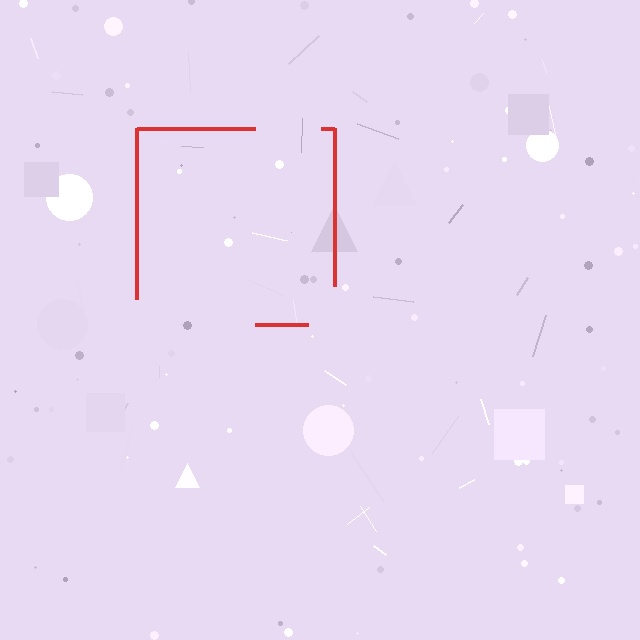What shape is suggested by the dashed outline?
The dashed outline suggests a square.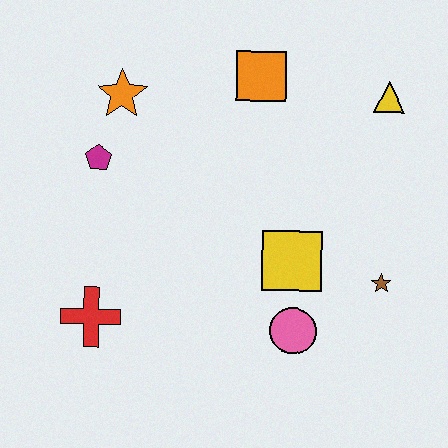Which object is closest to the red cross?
The magenta pentagon is closest to the red cross.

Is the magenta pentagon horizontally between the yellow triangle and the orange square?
No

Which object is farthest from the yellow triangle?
The red cross is farthest from the yellow triangle.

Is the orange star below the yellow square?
No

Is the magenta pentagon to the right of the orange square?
No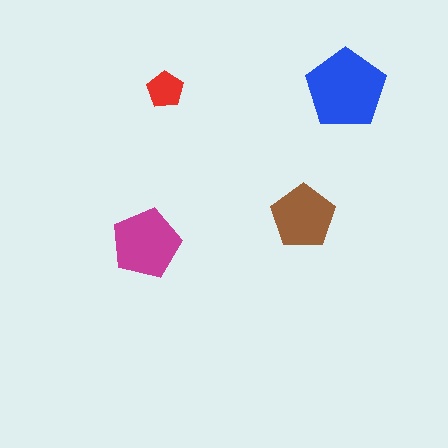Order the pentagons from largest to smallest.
the blue one, the magenta one, the brown one, the red one.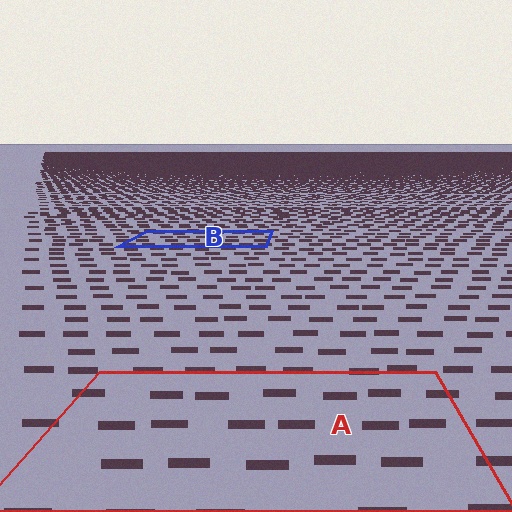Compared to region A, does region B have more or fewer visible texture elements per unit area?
Region B has more texture elements per unit area — they are packed more densely because it is farther away.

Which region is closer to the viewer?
Region A is closer. The texture elements there are larger and more spread out.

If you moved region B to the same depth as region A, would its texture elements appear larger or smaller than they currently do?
They would appear larger. At a closer depth, the same texture elements are projected at a bigger on-screen size.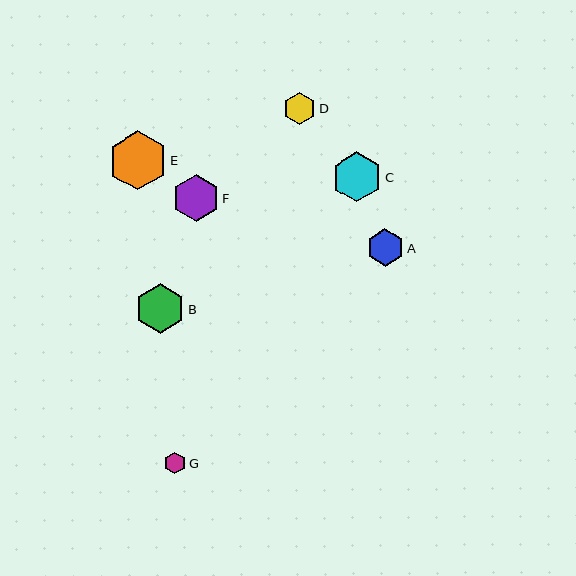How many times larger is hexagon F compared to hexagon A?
Hexagon F is approximately 1.3 times the size of hexagon A.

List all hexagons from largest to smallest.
From largest to smallest: E, C, B, F, A, D, G.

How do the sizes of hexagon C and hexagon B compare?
Hexagon C and hexagon B are approximately the same size.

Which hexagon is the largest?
Hexagon E is the largest with a size of approximately 59 pixels.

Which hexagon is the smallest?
Hexagon G is the smallest with a size of approximately 21 pixels.